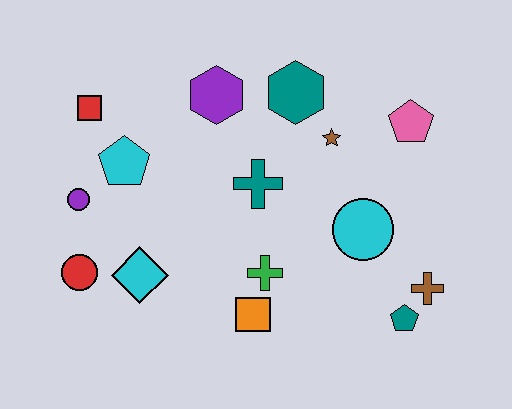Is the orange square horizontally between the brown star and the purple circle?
Yes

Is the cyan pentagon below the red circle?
No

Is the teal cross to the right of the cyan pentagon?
Yes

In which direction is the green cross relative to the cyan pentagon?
The green cross is to the right of the cyan pentagon.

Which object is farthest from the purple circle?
The brown cross is farthest from the purple circle.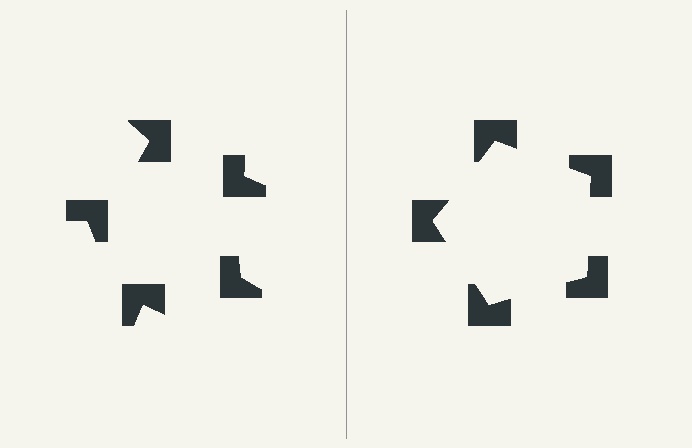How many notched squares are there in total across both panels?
10 — 5 on each side.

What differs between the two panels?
The notched squares are positioned identically on both sides; only the wedge orientations differ. On the right they align to a pentagon; on the left they are misaligned.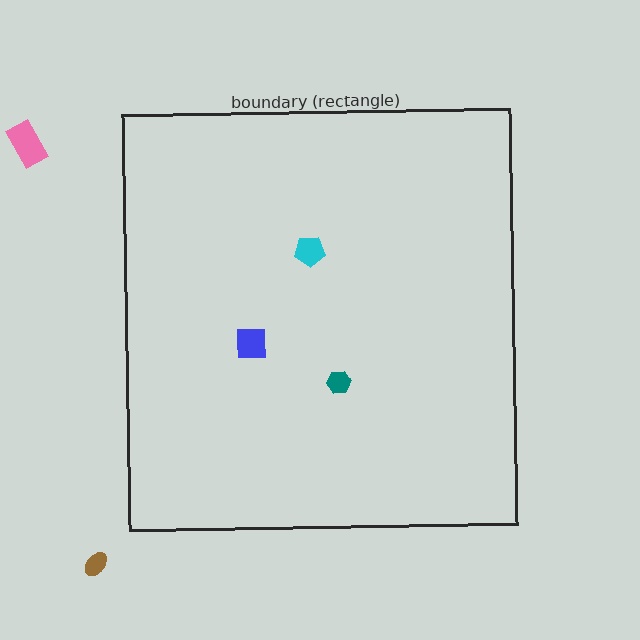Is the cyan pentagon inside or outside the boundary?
Inside.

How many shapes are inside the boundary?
3 inside, 2 outside.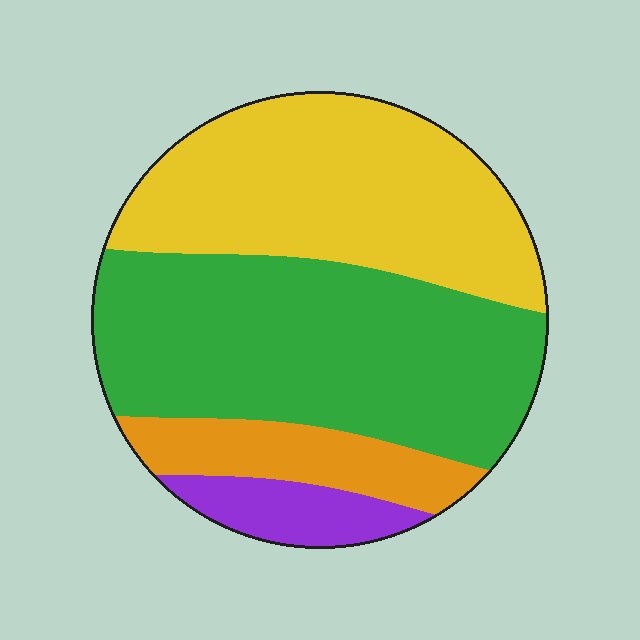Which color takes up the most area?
Green, at roughly 45%.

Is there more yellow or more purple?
Yellow.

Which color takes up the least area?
Purple, at roughly 10%.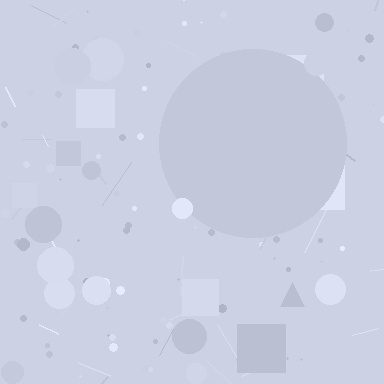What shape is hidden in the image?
A circle is hidden in the image.